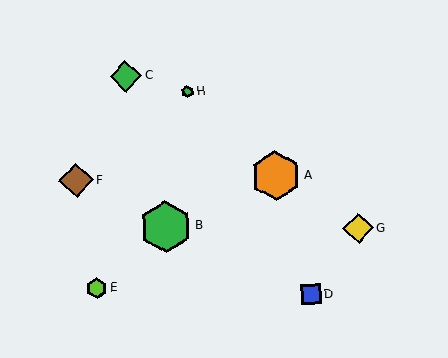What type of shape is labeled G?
Shape G is a yellow diamond.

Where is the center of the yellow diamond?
The center of the yellow diamond is at (358, 229).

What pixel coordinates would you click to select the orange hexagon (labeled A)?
Click at (276, 176) to select the orange hexagon A.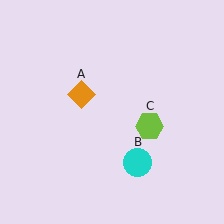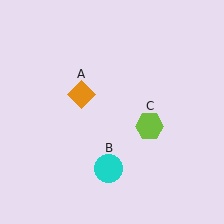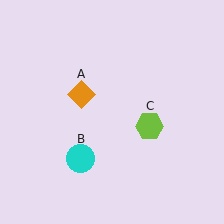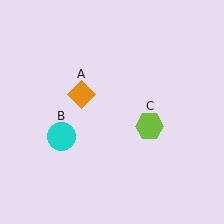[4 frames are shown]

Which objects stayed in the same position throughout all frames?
Orange diamond (object A) and lime hexagon (object C) remained stationary.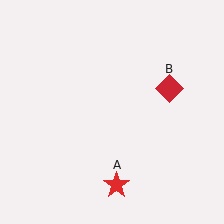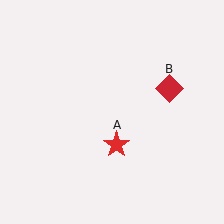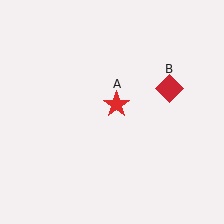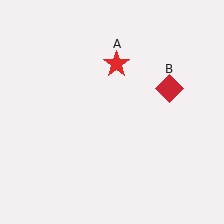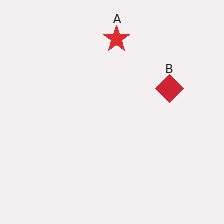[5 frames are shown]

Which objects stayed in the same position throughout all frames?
Red diamond (object B) remained stationary.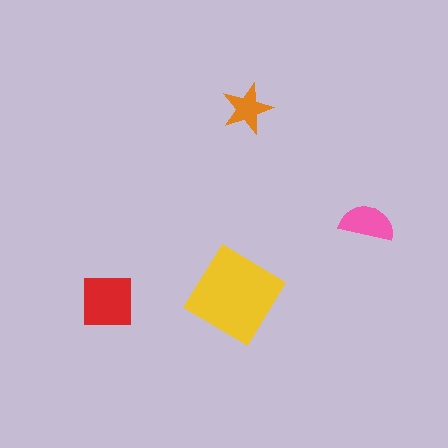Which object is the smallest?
The orange star.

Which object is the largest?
The yellow diamond.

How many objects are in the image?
There are 4 objects in the image.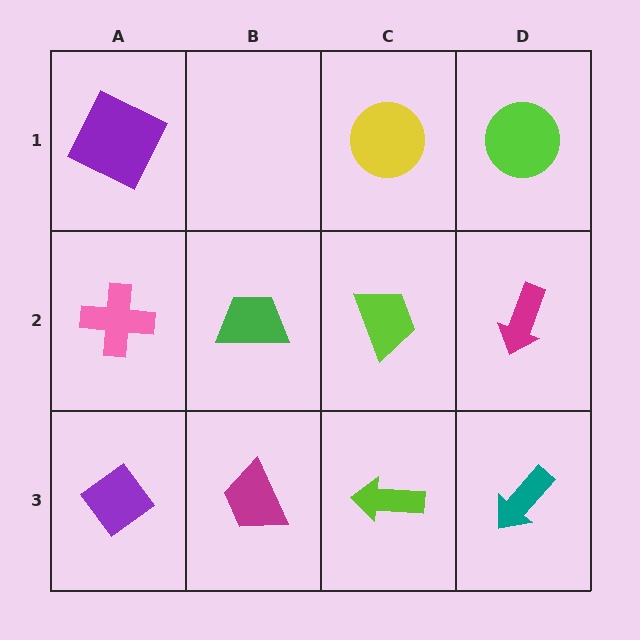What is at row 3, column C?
A lime arrow.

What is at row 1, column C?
A yellow circle.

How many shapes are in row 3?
4 shapes.